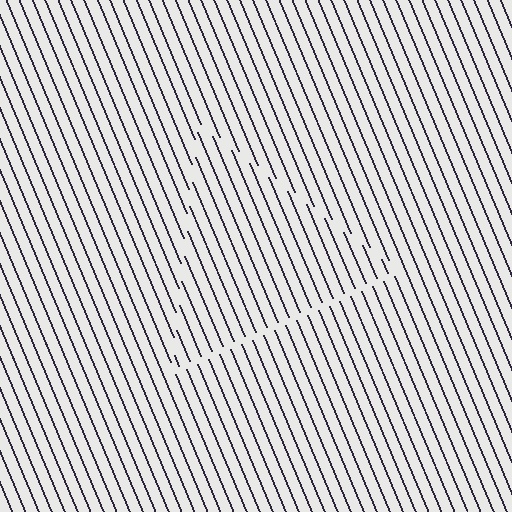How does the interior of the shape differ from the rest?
The interior of the shape contains the same grating, shifted by half a period — the contour is defined by the phase discontinuity where line-ends from the inner and outer gratings abut.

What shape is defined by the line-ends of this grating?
An illusory triangle. The interior of the shape contains the same grating, shifted by half a period — the contour is defined by the phase discontinuity where line-ends from the inner and outer gratings abut.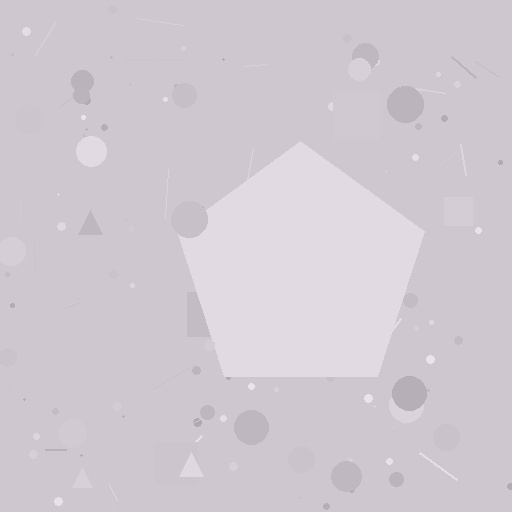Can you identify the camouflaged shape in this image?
The camouflaged shape is a pentagon.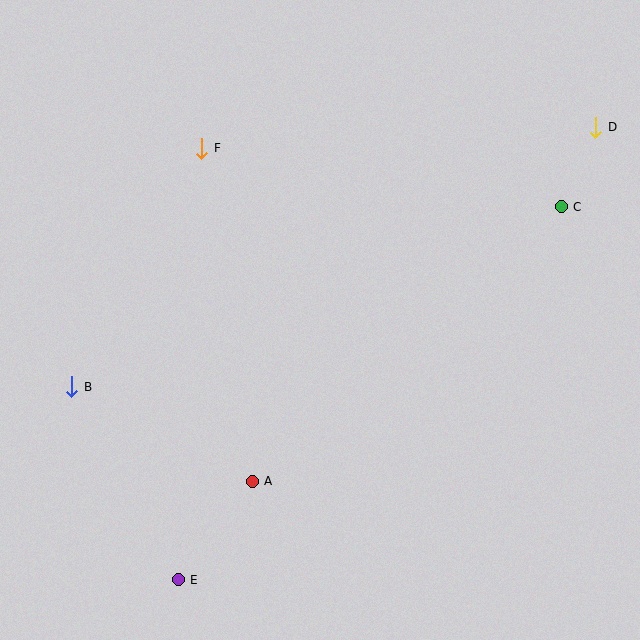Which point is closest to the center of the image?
Point A at (252, 481) is closest to the center.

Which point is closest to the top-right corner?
Point D is closest to the top-right corner.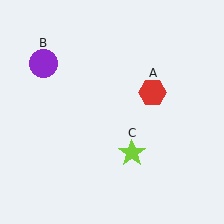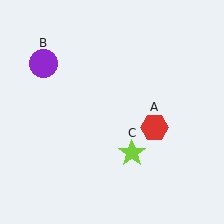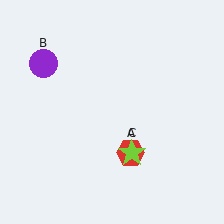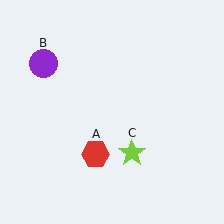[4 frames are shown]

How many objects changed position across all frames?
1 object changed position: red hexagon (object A).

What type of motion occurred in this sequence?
The red hexagon (object A) rotated clockwise around the center of the scene.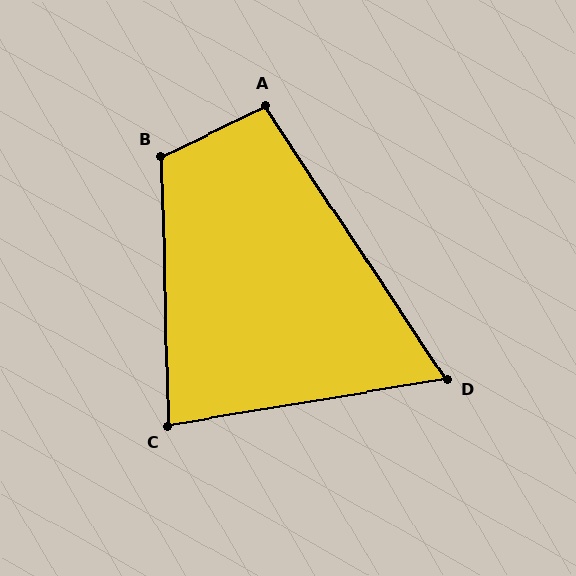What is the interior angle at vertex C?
Approximately 82 degrees (acute).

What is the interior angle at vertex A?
Approximately 98 degrees (obtuse).